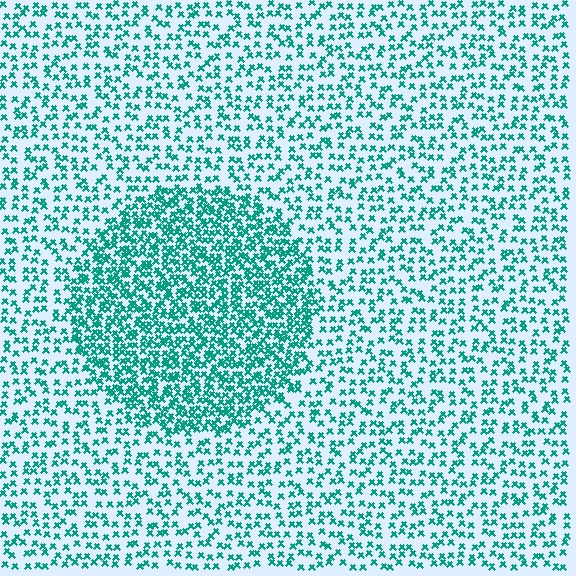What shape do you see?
I see a circle.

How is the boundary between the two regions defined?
The boundary is defined by a change in element density (approximately 2.1x ratio). All elements are the same color, size, and shape.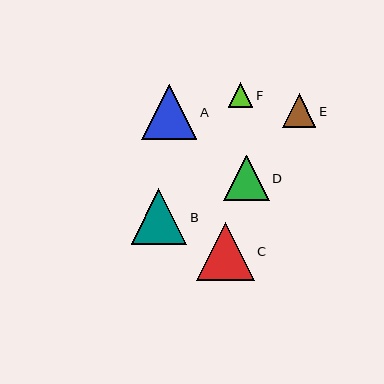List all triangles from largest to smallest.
From largest to smallest: C, B, A, D, E, F.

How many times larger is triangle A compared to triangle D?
Triangle A is approximately 1.2 times the size of triangle D.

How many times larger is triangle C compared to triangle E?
Triangle C is approximately 1.7 times the size of triangle E.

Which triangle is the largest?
Triangle C is the largest with a size of approximately 57 pixels.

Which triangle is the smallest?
Triangle F is the smallest with a size of approximately 25 pixels.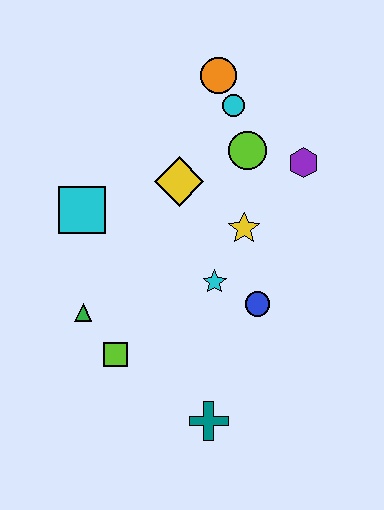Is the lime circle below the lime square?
No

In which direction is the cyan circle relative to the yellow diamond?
The cyan circle is above the yellow diamond.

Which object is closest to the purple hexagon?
The lime circle is closest to the purple hexagon.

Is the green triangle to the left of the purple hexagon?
Yes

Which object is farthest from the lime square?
The orange circle is farthest from the lime square.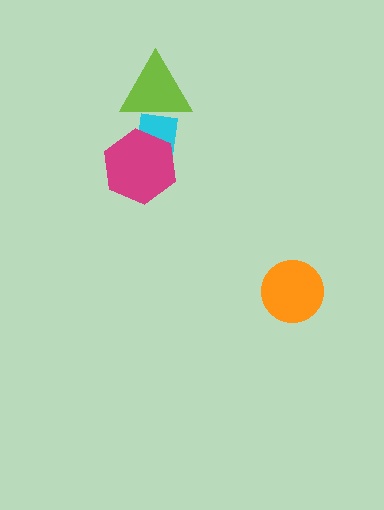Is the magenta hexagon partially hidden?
No, no other shape covers it.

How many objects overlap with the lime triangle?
1 object overlaps with the lime triangle.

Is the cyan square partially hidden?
Yes, it is partially covered by another shape.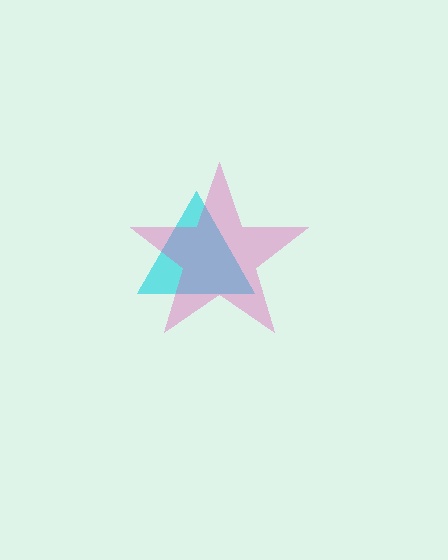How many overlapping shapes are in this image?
There are 2 overlapping shapes in the image.